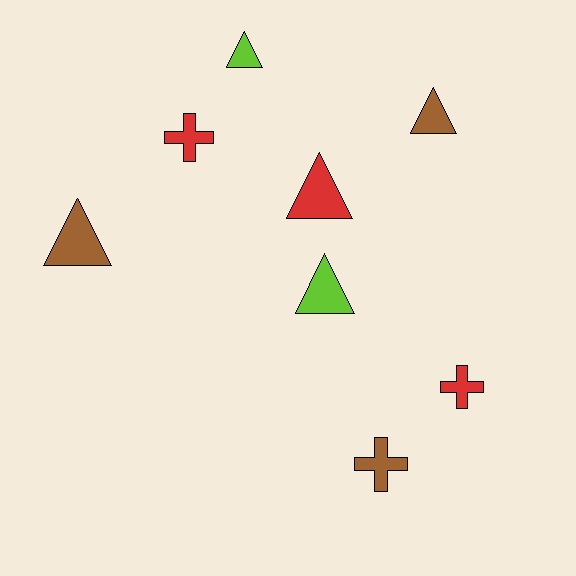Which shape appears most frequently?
Triangle, with 5 objects.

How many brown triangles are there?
There are 2 brown triangles.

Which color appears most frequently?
Brown, with 3 objects.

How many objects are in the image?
There are 8 objects.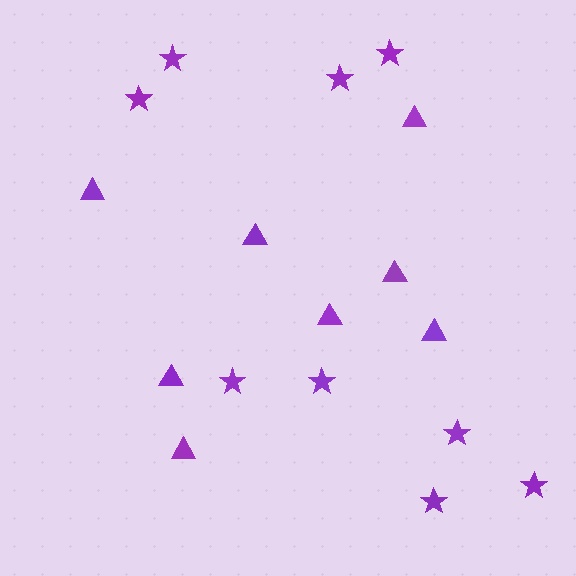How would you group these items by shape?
There are 2 groups: one group of stars (9) and one group of triangles (8).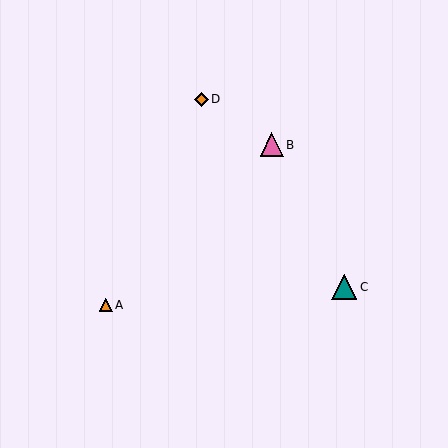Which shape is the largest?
The teal triangle (labeled C) is the largest.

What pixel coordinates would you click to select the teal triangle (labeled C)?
Click at (344, 287) to select the teal triangle C.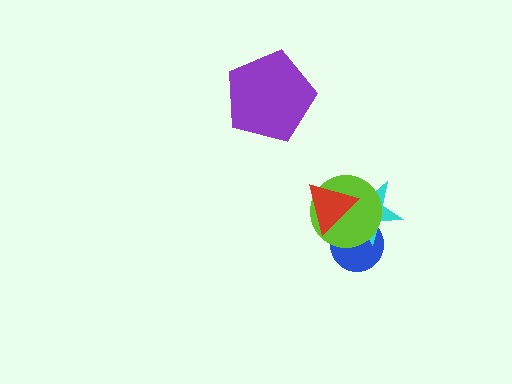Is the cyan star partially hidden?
Yes, it is partially covered by another shape.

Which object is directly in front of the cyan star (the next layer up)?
The lime circle is directly in front of the cyan star.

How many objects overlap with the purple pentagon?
0 objects overlap with the purple pentagon.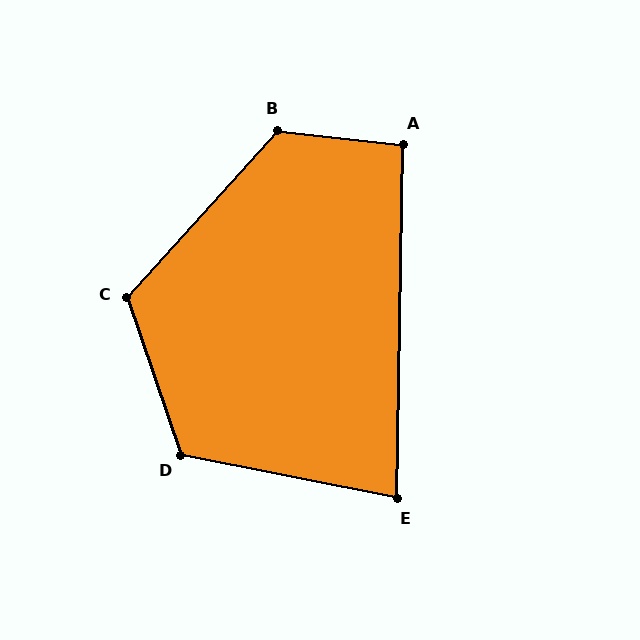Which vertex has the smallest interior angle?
E, at approximately 80 degrees.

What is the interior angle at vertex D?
Approximately 120 degrees (obtuse).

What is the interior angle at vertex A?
Approximately 95 degrees (obtuse).